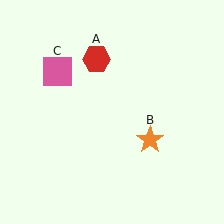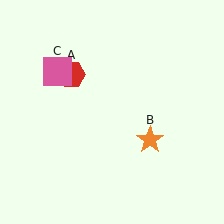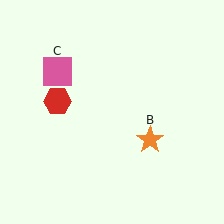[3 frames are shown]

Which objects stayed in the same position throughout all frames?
Orange star (object B) and pink square (object C) remained stationary.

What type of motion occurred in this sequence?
The red hexagon (object A) rotated counterclockwise around the center of the scene.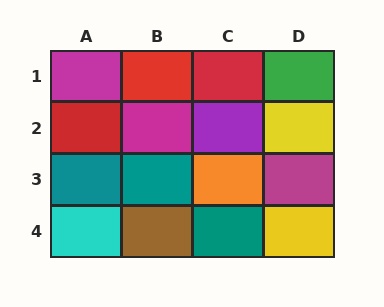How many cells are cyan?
1 cell is cyan.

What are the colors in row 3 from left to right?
Teal, teal, orange, magenta.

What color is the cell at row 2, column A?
Red.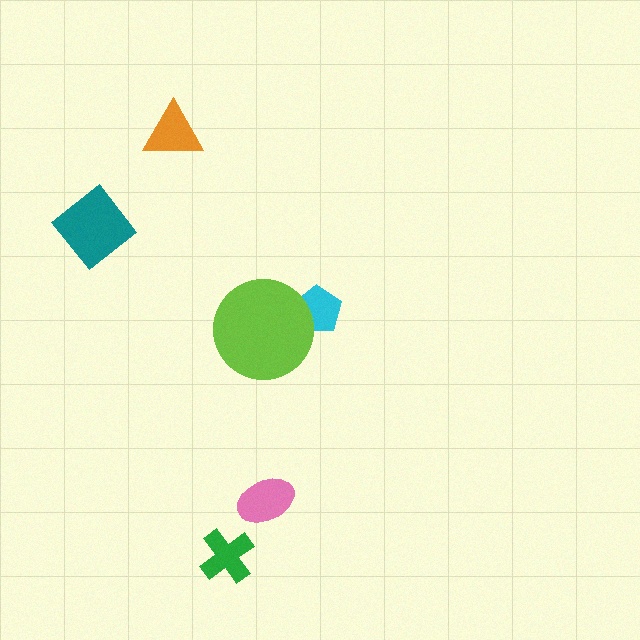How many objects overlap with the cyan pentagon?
1 object overlaps with the cyan pentagon.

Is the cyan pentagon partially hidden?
Yes, it is partially covered by another shape.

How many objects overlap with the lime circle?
1 object overlaps with the lime circle.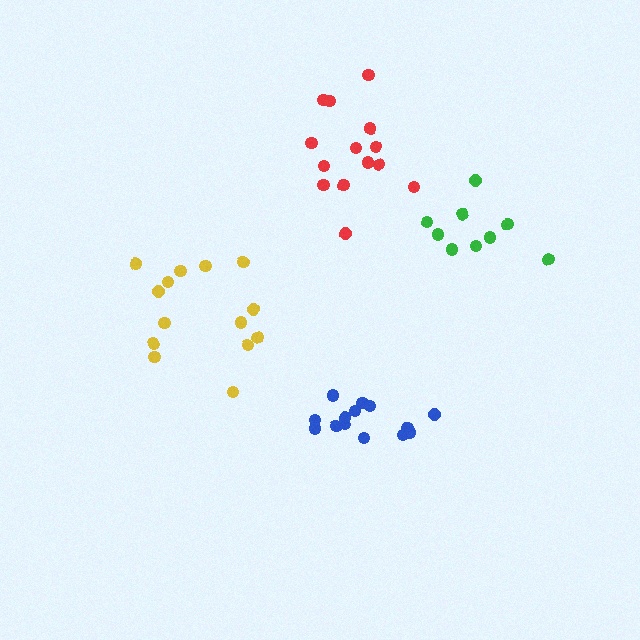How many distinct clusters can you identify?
There are 4 distinct clusters.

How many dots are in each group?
Group 1: 14 dots, Group 2: 14 dots, Group 3: 14 dots, Group 4: 9 dots (51 total).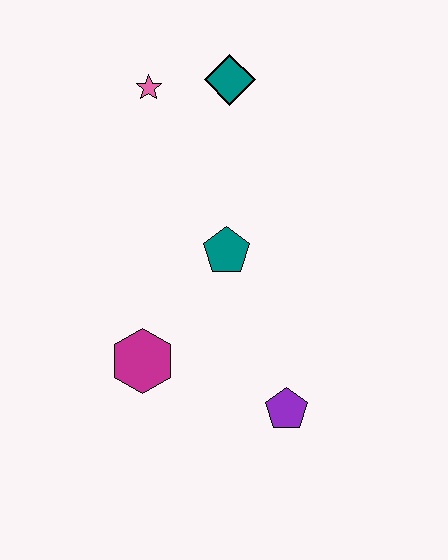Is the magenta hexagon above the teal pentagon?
No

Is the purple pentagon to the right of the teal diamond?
Yes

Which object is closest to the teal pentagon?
The magenta hexagon is closest to the teal pentagon.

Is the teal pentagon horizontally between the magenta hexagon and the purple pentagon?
Yes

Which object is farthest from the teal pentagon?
The pink star is farthest from the teal pentagon.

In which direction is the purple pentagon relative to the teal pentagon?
The purple pentagon is below the teal pentagon.